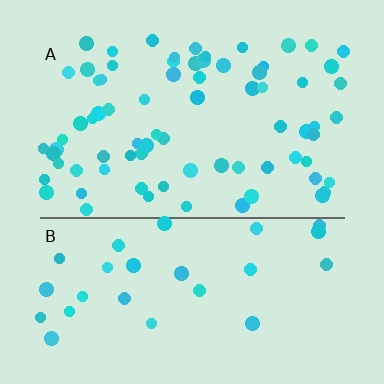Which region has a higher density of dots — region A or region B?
A (the top).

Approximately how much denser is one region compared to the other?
Approximately 2.6× — region A over region B.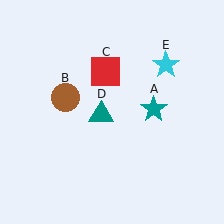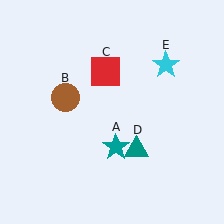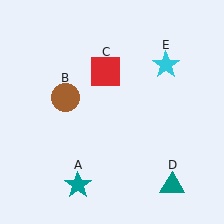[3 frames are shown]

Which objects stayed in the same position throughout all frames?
Brown circle (object B) and red square (object C) and cyan star (object E) remained stationary.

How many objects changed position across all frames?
2 objects changed position: teal star (object A), teal triangle (object D).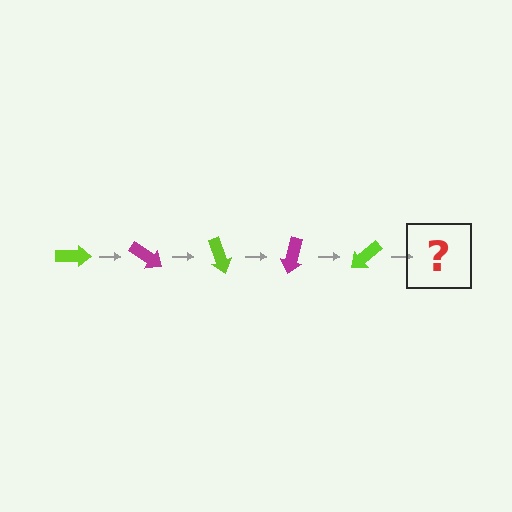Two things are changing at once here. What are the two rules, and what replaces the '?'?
The two rules are that it rotates 35 degrees each step and the color cycles through lime and magenta. The '?' should be a magenta arrow, rotated 175 degrees from the start.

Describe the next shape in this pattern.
It should be a magenta arrow, rotated 175 degrees from the start.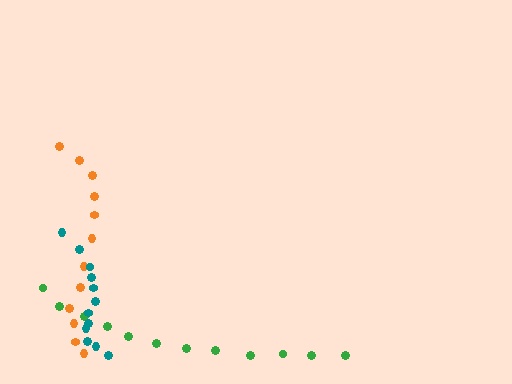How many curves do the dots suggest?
There are 3 distinct paths.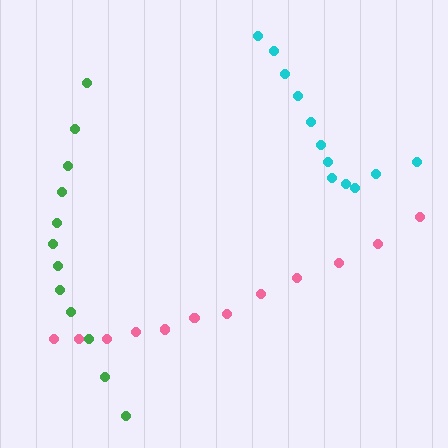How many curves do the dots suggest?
There are 3 distinct paths.